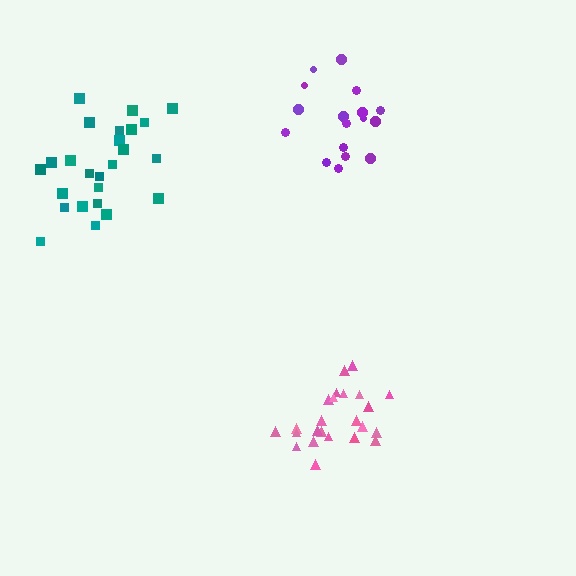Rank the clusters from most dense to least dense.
purple, pink, teal.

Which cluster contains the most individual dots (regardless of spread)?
Teal (25).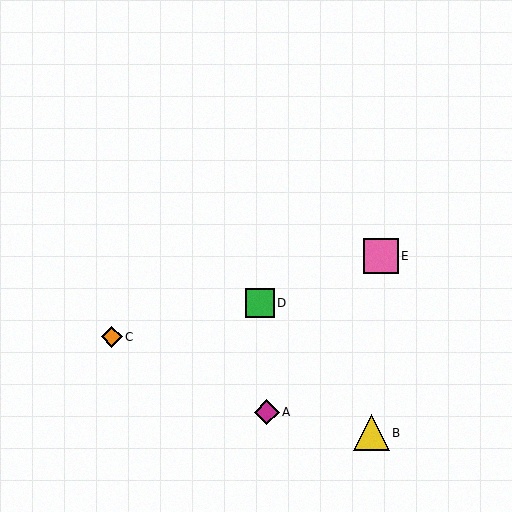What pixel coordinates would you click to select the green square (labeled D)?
Click at (260, 303) to select the green square D.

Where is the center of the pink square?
The center of the pink square is at (381, 256).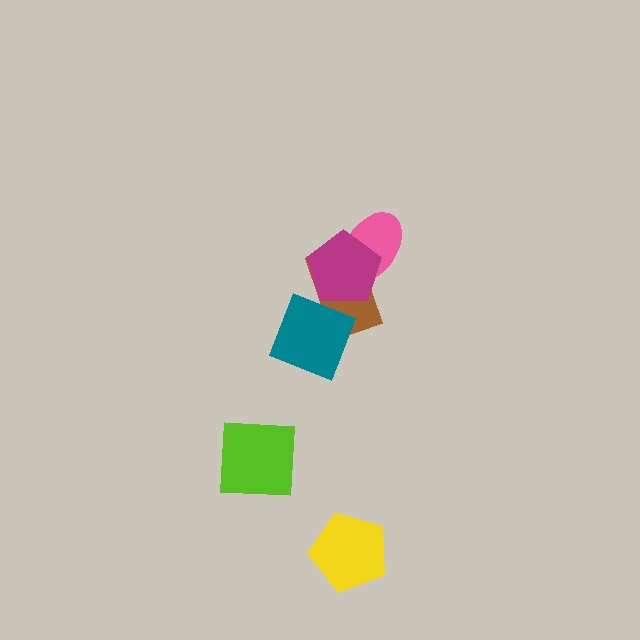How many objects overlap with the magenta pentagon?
3 objects overlap with the magenta pentagon.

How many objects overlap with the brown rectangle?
3 objects overlap with the brown rectangle.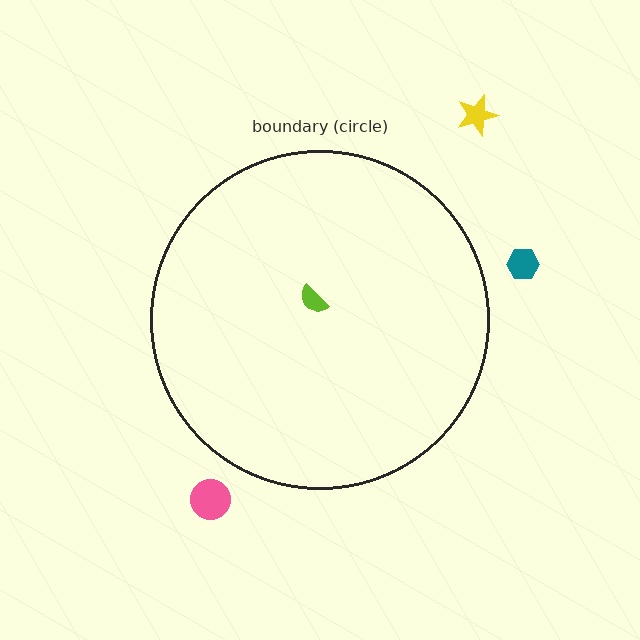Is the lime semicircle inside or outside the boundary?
Inside.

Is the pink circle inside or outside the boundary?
Outside.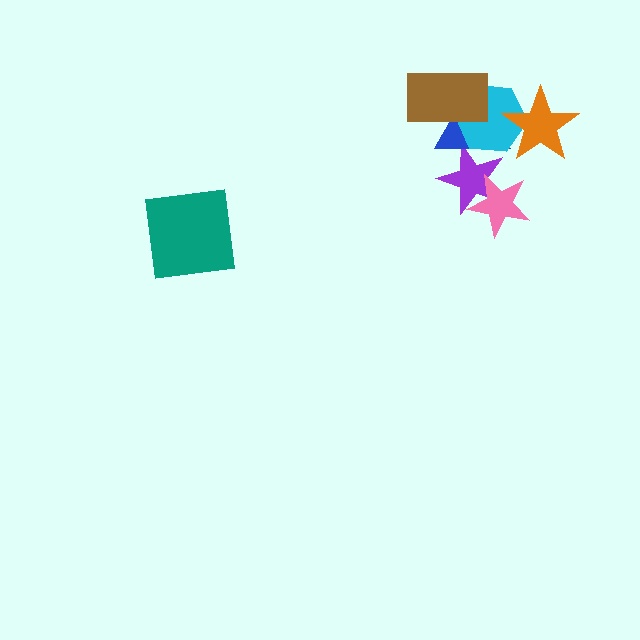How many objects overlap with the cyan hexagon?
4 objects overlap with the cyan hexagon.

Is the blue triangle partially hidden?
Yes, it is partially covered by another shape.